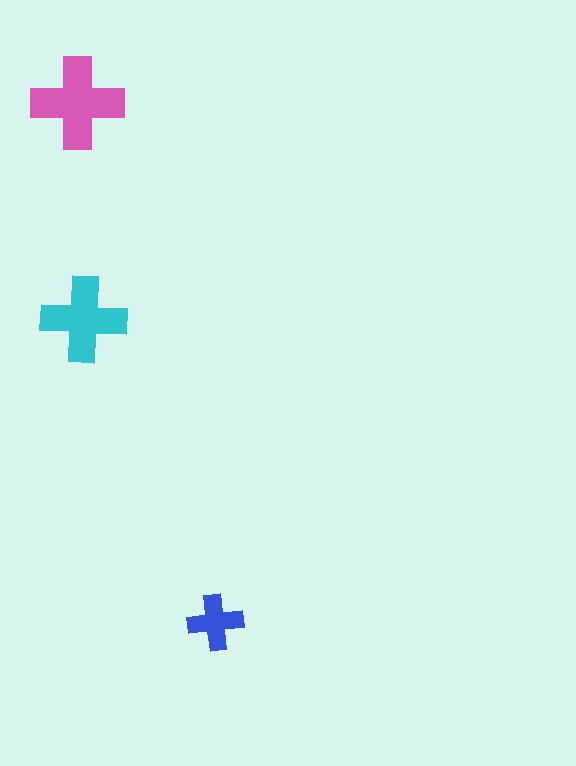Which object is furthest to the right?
The blue cross is rightmost.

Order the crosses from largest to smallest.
the pink one, the cyan one, the blue one.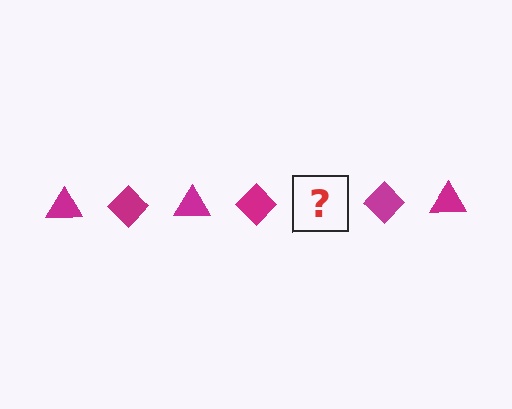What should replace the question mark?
The question mark should be replaced with a magenta triangle.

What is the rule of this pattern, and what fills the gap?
The rule is that the pattern cycles through triangle, diamond shapes in magenta. The gap should be filled with a magenta triangle.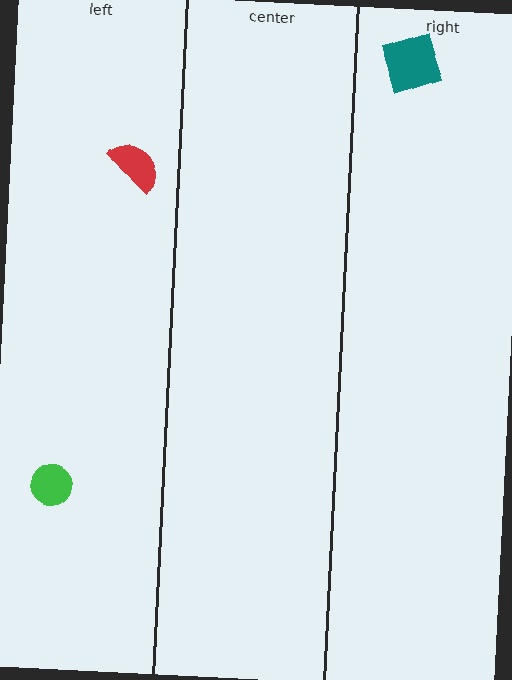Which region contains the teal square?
The right region.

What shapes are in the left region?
The green circle, the red semicircle.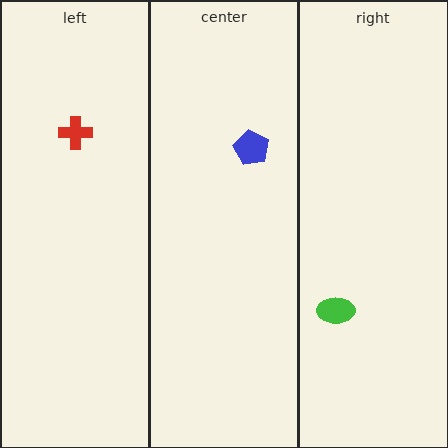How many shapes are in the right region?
1.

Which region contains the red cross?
The left region.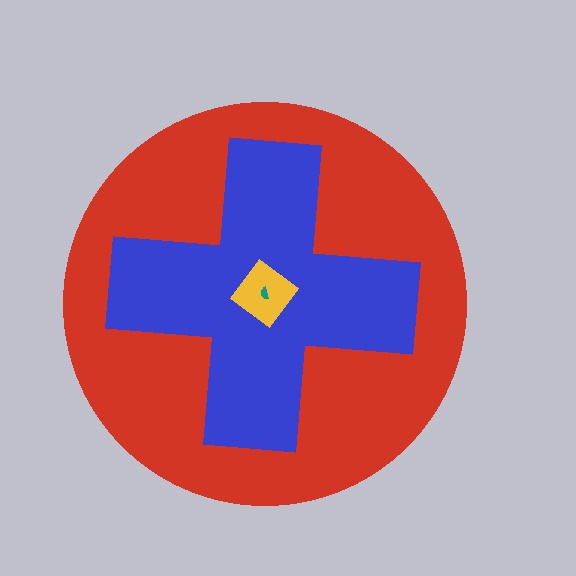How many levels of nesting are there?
4.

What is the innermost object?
The teal semicircle.